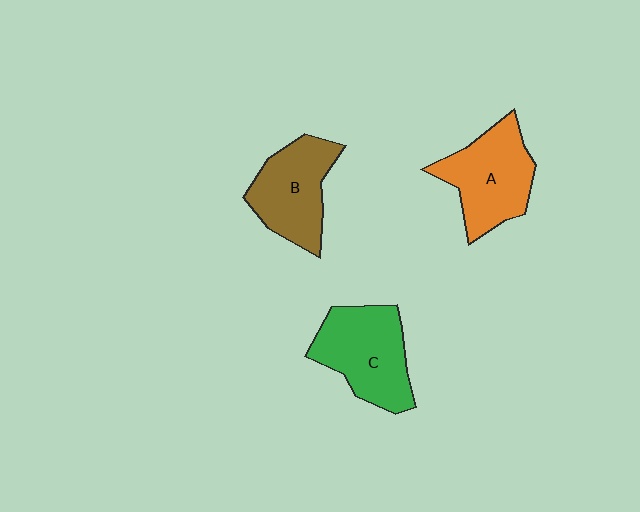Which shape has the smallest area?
Shape B (brown).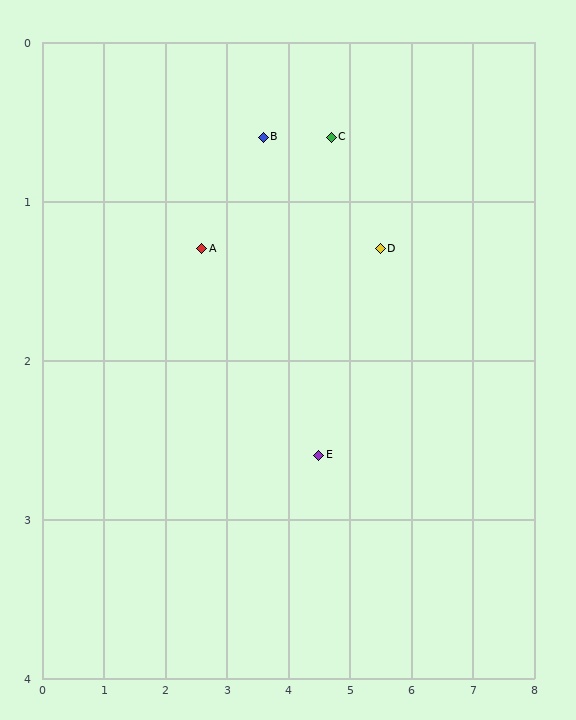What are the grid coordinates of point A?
Point A is at approximately (2.6, 1.3).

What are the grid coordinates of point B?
Point B is at approximately (3.6, 0.6).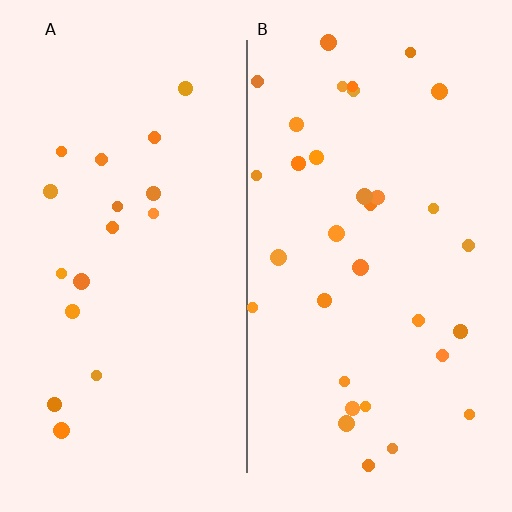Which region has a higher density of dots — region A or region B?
B (the right).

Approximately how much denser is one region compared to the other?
Approximately 1.9× — region B over region A.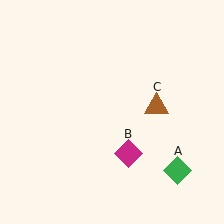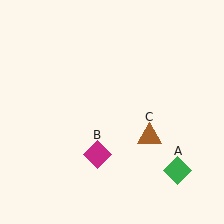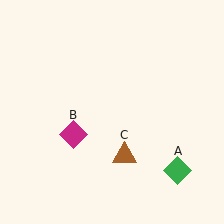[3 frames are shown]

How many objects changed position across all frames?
2 objects changed position: magenta diamond (object B), brown triangle (object C).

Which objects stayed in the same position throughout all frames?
Green diamond (object A) remained stationary.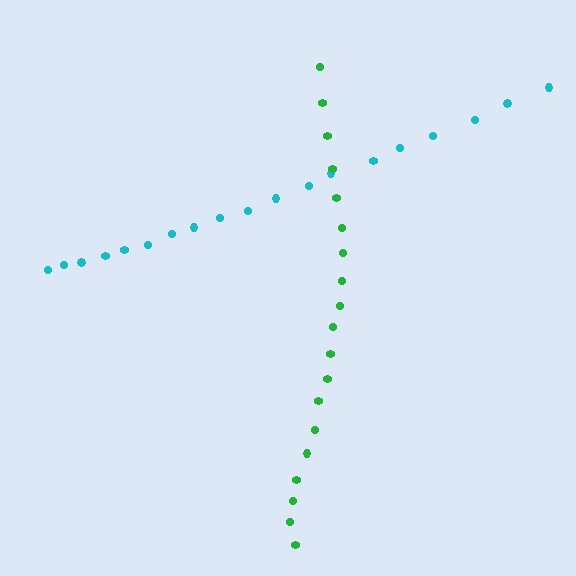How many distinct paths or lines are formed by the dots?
There are 2 distinct paths.